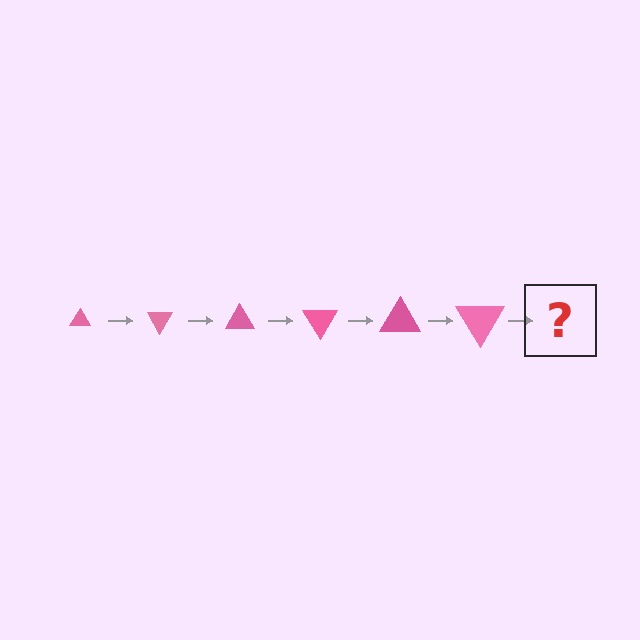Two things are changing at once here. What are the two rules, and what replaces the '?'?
The two rules are that the triangle grows larger each step and it rotates 60 degrees each step. The '?' should be a triangle, larger than the previous one and rotated 360 degrees from the start.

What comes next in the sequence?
The next element should be a triangle, larger than the previous one and rotated 360 degrees from the start.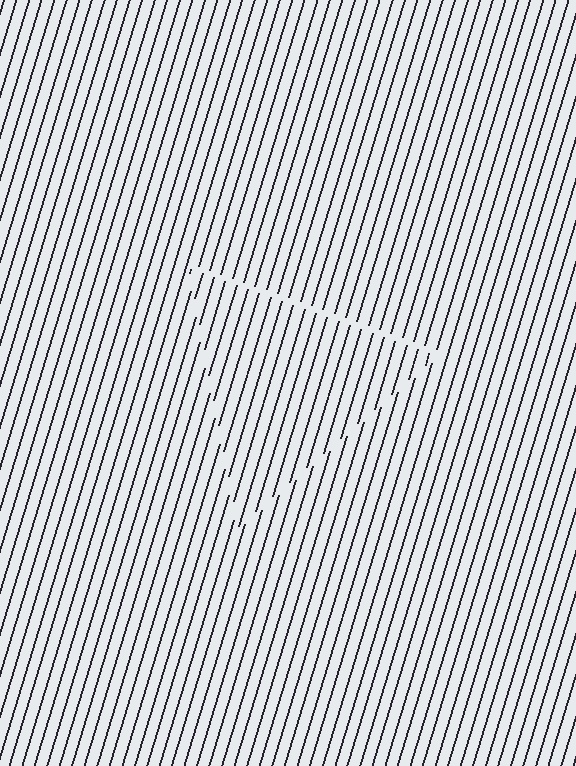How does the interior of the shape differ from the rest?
The interior of the shape contains the same grating, shifted by half a period — the contour is defined by the phase discontinuity where line-ends from the inner and outer gratings abut.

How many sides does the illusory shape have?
3 sides — the line-ends trace a triangle.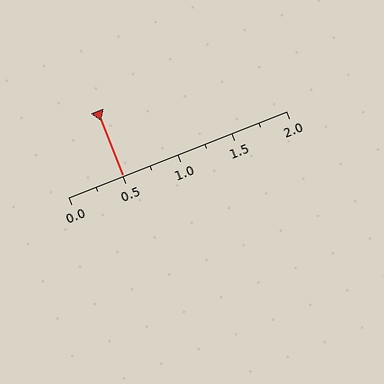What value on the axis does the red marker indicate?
The marker indicates approximately 0.5.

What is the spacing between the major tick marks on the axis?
The major ticks are spaced 0.5 apart.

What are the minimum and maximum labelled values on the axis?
The axis runs from 0.0 to 2.0.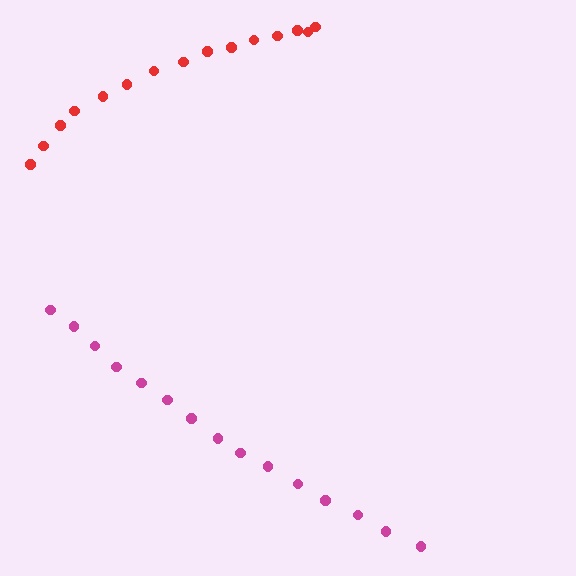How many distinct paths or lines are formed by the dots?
There are 2 distinct paths.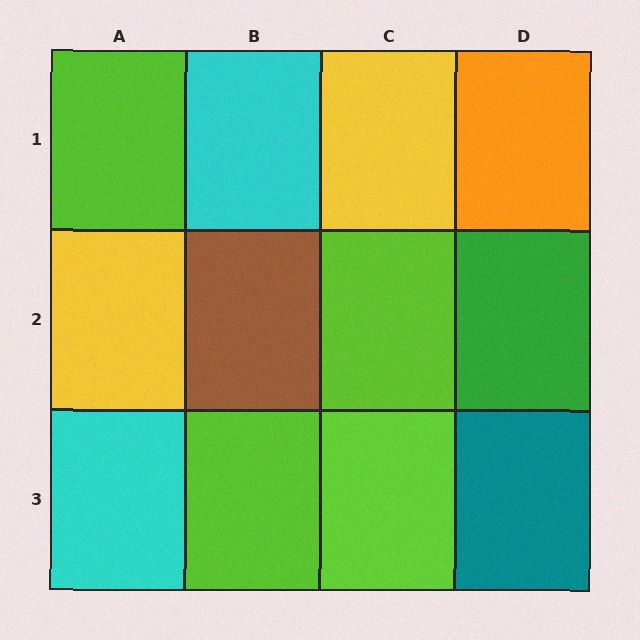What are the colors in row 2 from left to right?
Yellow, brown, lime, green.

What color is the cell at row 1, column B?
Cyan.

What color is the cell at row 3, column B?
Lime.